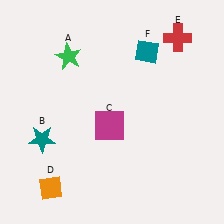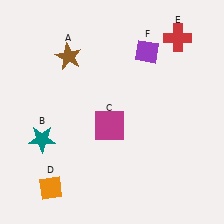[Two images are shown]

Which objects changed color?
A changed from green to brown. F changed from teal to purple.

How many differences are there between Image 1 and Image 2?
There are 2 differences between the two images.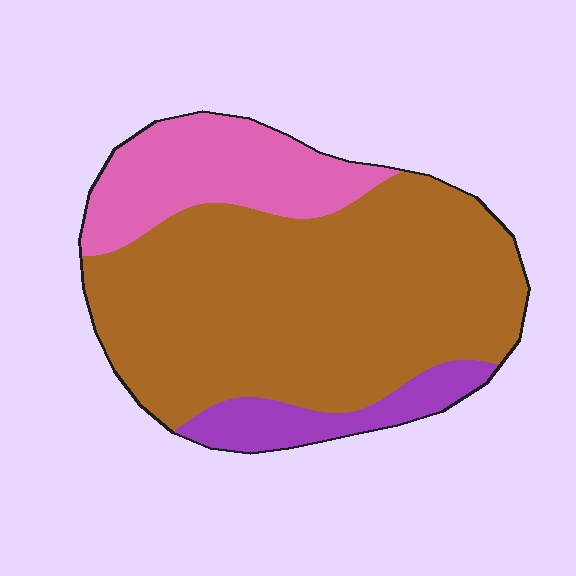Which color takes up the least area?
Purple, at roughly 10%.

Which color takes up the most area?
Brown, at roughly 70%.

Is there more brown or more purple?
Brown.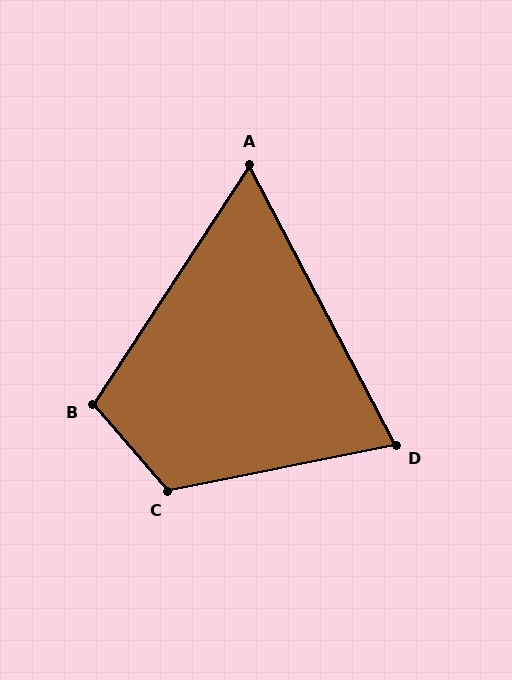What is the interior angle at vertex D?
Approximately 74 degrees (acute).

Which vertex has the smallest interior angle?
A, at approximately 61 degrees.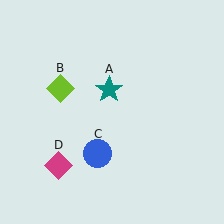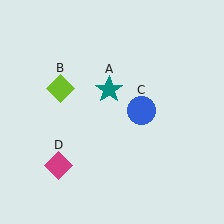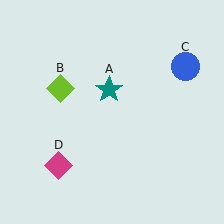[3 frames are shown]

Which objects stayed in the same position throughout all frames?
Teal star (object A) and lime diamond (object B) and magenta diamond (object D) remained stationary.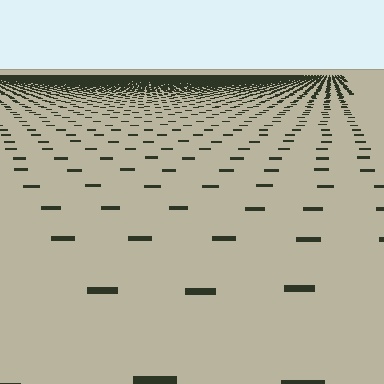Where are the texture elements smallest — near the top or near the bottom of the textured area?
Near the top.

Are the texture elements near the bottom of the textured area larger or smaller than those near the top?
Larger. Near the bottom, elements are closer to the viewer and appear at a bigger on-screen size.